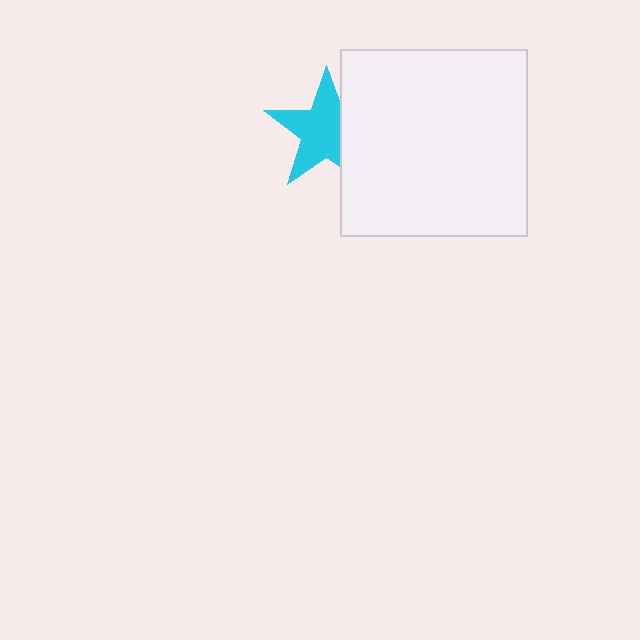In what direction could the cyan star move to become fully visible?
The cyan star could move left. That would shift it out from behind the white square entirely.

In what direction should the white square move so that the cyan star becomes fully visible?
The white square should move right. That is the shortest direction to clear the overlap and leave the cyan star fully visible.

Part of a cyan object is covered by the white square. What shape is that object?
It is a star.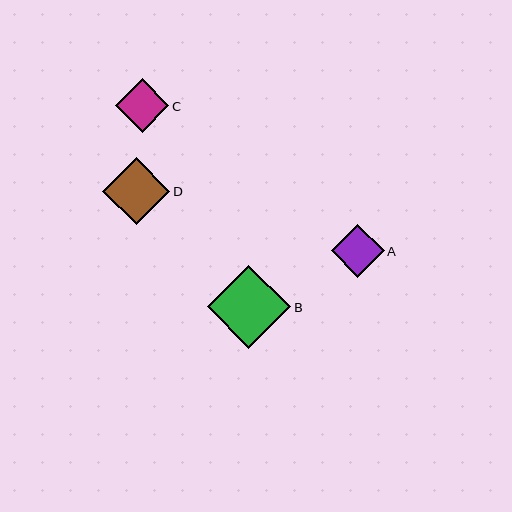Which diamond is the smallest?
Diamond A is the smallest with a size of approximately 53 pixels.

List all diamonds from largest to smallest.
From largest to smallest: B, D, C, A.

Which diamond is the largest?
Diamond B is the largest with a size of approximately 83 pixels.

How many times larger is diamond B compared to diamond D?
Diamond B is approximately 1.2 times the size of diamond D.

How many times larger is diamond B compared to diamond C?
Diamond B is approximately 1.6 times the size of diamond C.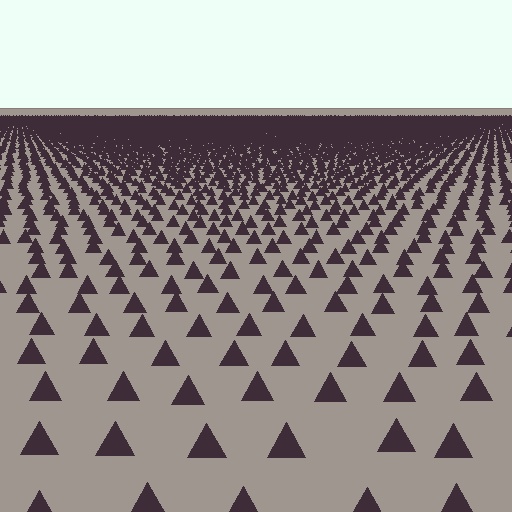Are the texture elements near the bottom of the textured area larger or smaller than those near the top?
Larger. Near the bottom, elements are closer to the viewer and appear at a bigger on-screen size.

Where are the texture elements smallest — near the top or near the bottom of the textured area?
Near the top.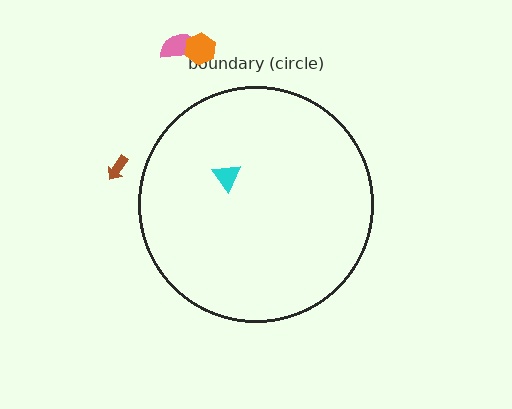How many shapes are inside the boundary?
1 inside, 3 outside.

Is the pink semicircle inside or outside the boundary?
Outside.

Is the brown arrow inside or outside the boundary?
Outside.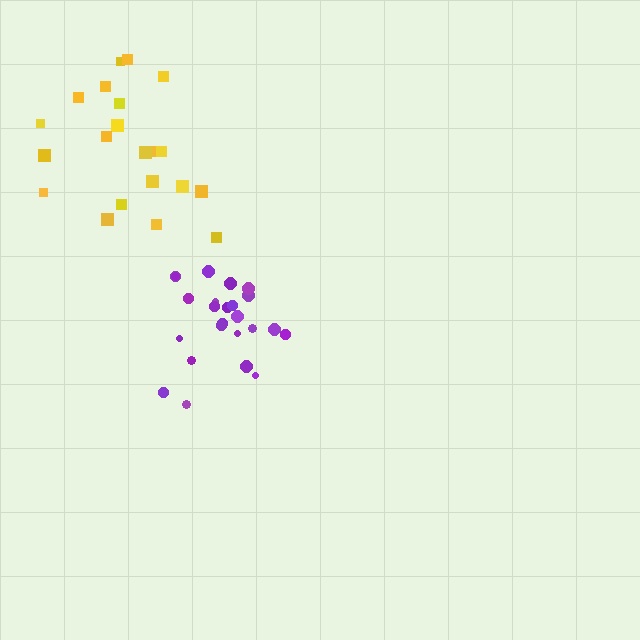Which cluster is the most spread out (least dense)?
Yellow.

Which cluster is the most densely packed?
Purple.